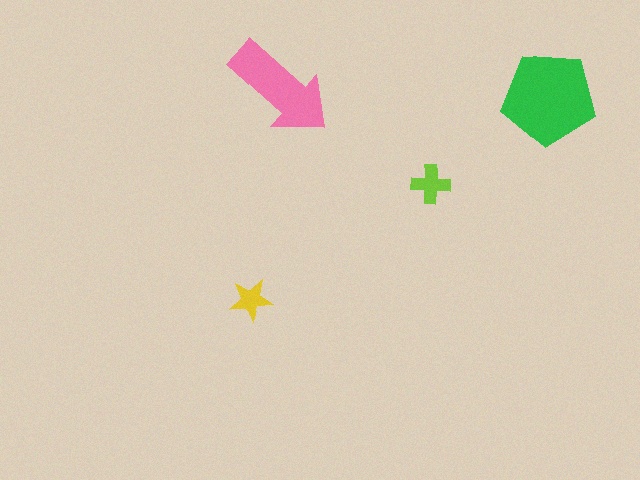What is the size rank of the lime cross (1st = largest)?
3rd.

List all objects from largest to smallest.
The green pentagon, the pink arrow, the lime cross, the yellow star.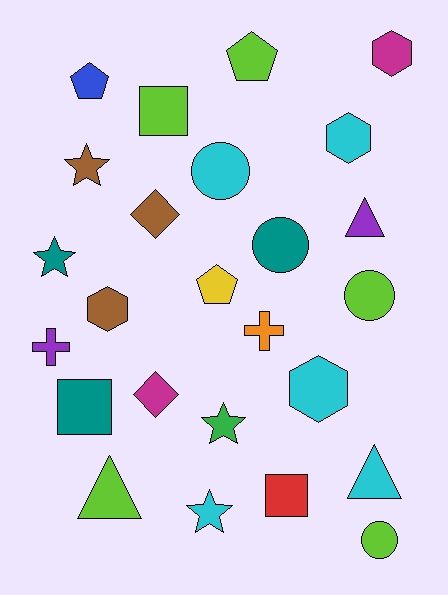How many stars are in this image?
There are 4 stars.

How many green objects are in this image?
There is 1 green object.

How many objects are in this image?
There are 25 objects.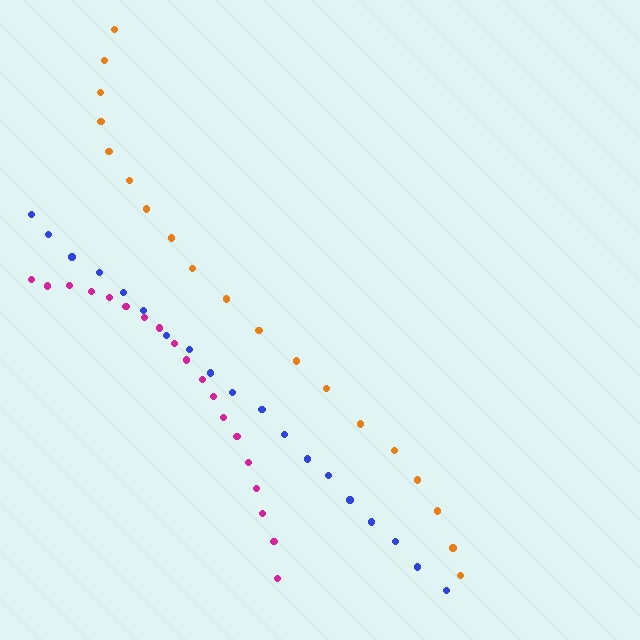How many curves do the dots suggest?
There are 3 distinct paths.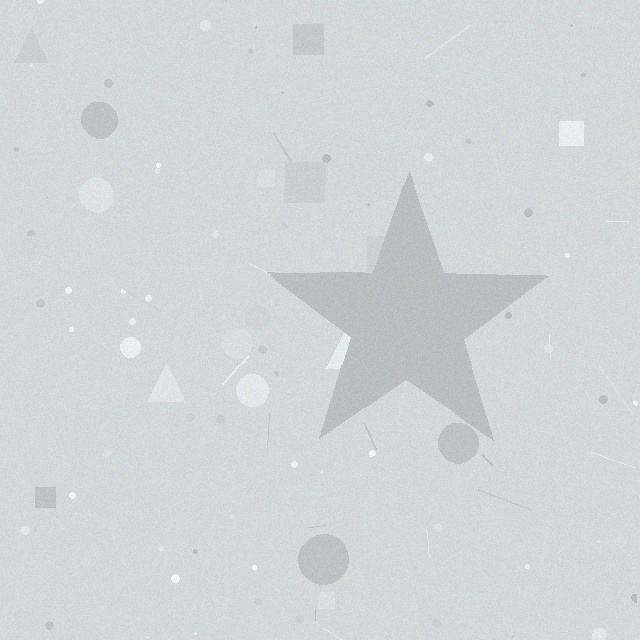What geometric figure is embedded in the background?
A star is embedded in the background.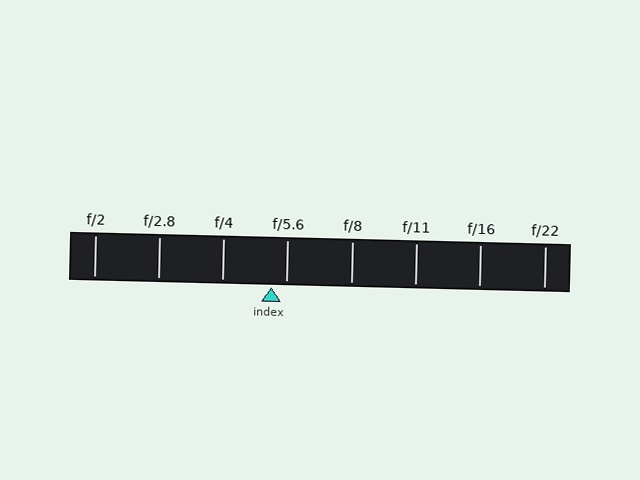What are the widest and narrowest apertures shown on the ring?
The widest aperture shown is f/2 and the narrowest is f/22.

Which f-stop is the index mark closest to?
The index mark is closest to f/5.6.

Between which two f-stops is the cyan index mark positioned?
The index mark is between f/4 and f/5.6.